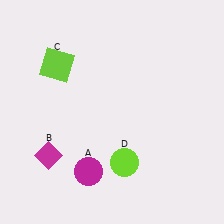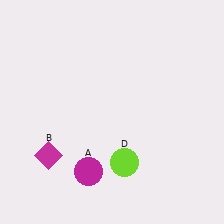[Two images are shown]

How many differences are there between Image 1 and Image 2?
There is 1 difference between the two images.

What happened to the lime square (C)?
The lime square (C) was removed in Image 2. It was in the top-left area of Image 1.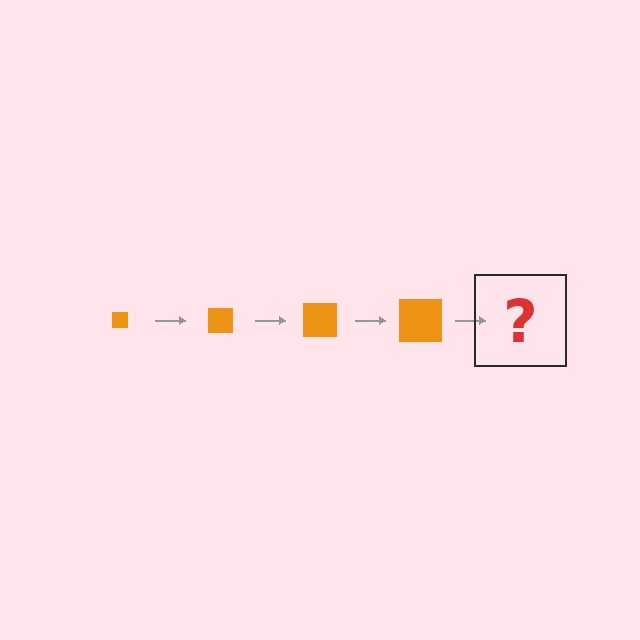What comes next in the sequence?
The next element should be an orange square, larger than the previous one.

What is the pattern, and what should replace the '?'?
The pattern is that the square gets progressively larger each step. The '?' should be an orange square, larger than the previous one.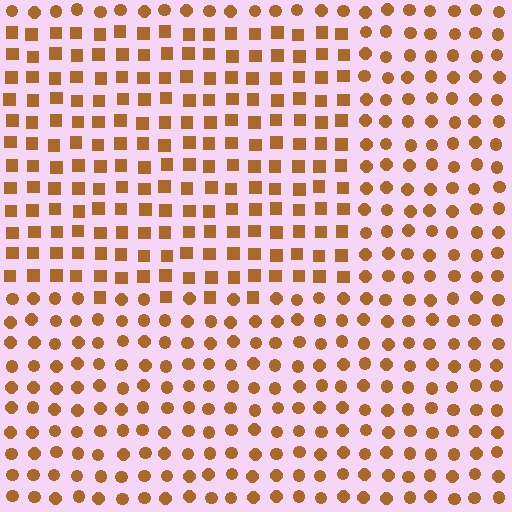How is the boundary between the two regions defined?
The boundary is defined by a change in element shape: squares inside vs. circles outside. All elements share the same color and spacing.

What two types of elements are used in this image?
The image uses squares inside the rectangle region and circles outside it.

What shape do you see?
I see a rectangle.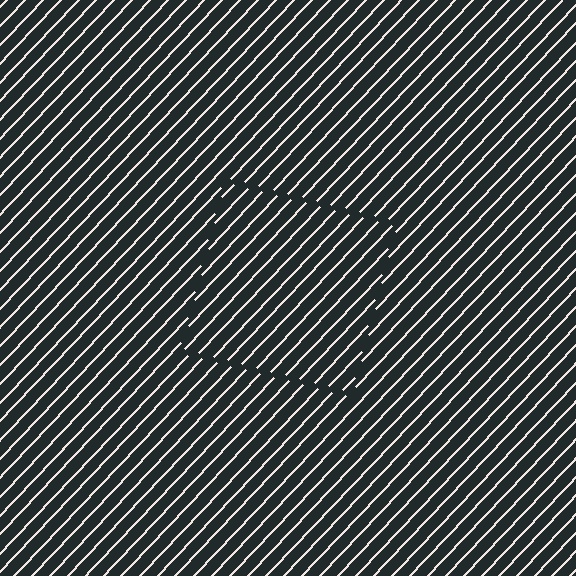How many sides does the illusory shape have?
4 sides — the line-ends trace a square.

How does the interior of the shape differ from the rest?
The interior of the shape contains the same grating, shifted by half a period — the contour is defined by the phase discontinuity where line-ends from the inner and outer gratings abut.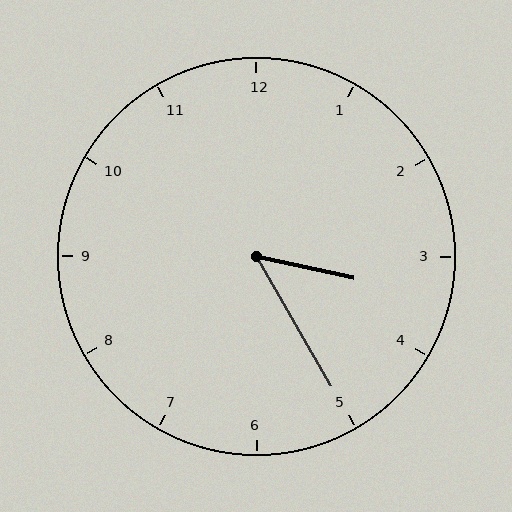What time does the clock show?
3:25.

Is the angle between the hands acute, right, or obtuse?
It is acute.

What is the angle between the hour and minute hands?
Approximately 48 degrees.